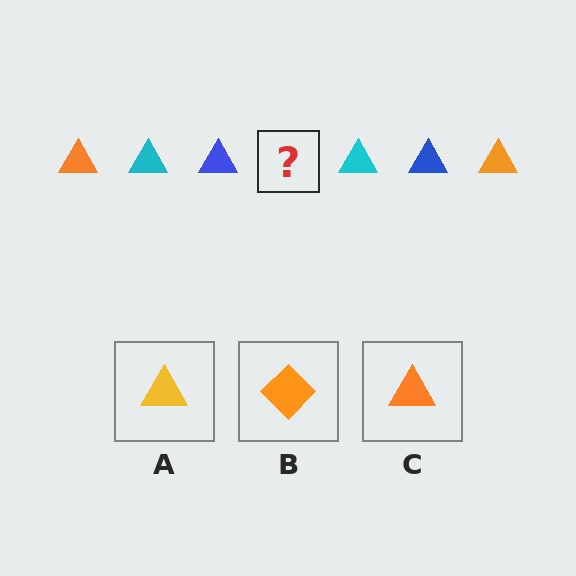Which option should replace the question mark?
Option C.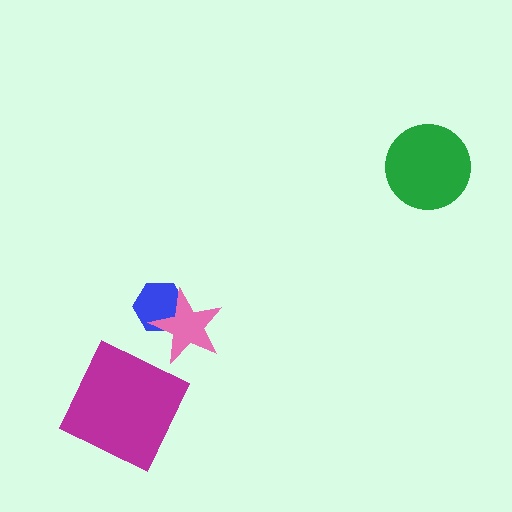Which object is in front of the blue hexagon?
The pink star is in front of the blue hexagon.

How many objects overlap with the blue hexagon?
1 object overlaps with the blue hexagon.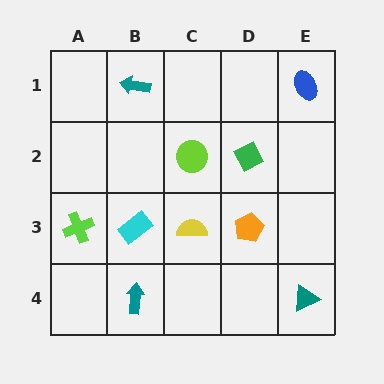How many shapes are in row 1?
2 shapes.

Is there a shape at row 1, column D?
No, that cell is empty.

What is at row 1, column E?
A blue ellipse.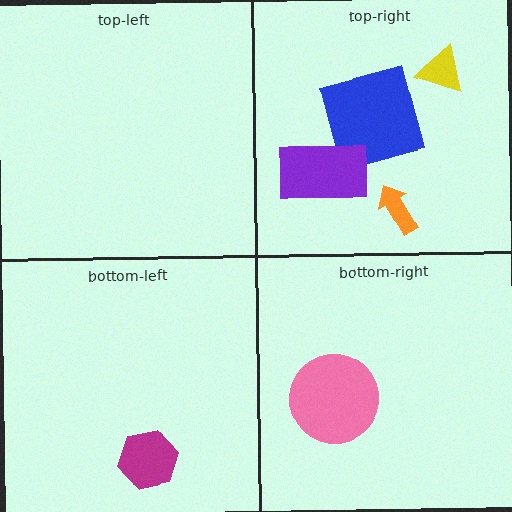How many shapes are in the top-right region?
4.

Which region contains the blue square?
The top-right region.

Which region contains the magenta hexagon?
The bottom-left region.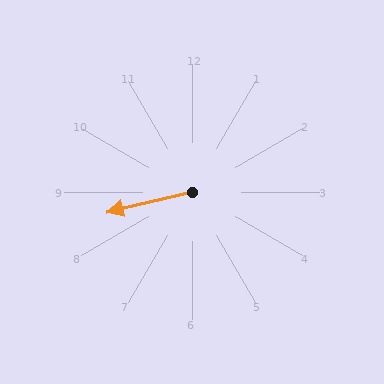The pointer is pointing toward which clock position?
Roughly 9 o'clock.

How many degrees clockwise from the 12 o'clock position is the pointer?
Approximately 257 degrees.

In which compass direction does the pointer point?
West.